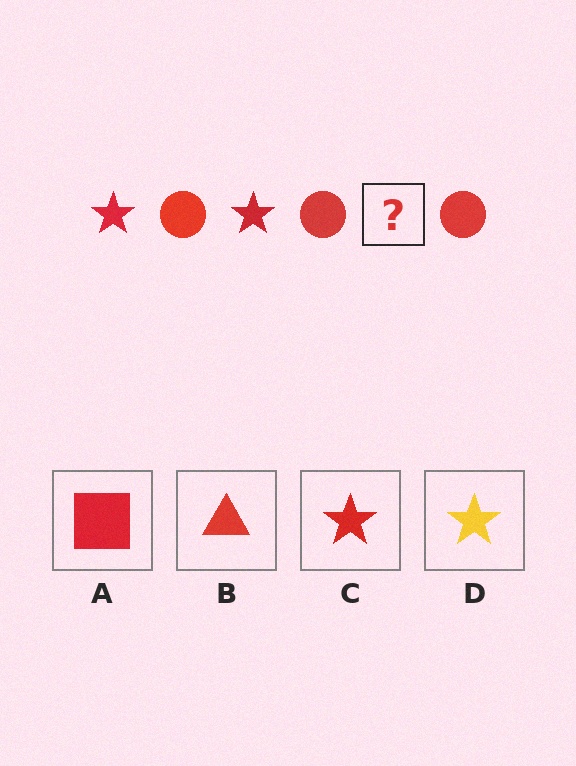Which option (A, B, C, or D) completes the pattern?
C.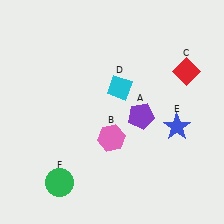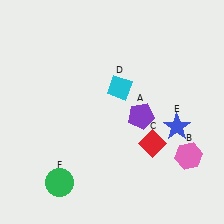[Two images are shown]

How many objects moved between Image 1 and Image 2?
2 objects moved between the two images.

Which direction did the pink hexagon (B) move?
The pink hexagon (B) moved right.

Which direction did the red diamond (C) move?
The red diamond (C) moved down.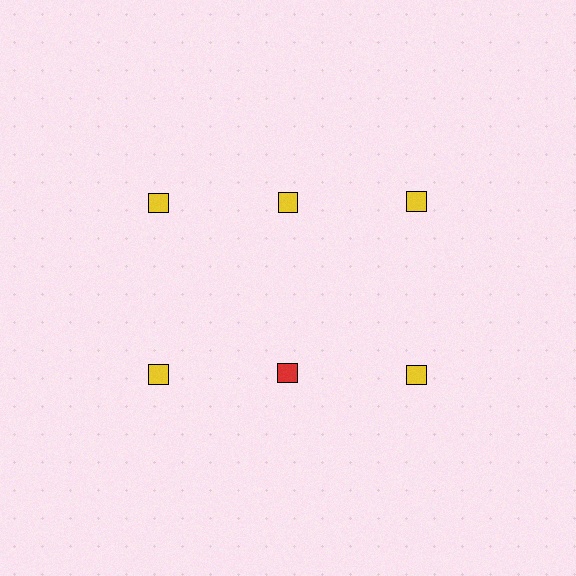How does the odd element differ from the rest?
It has a different color: red instead of yellow.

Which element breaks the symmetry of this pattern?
The red square in the second row, second from left column breaks the symmetry. All other shapes are yellow squares.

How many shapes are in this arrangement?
There are 6 shapes arranged in a grid pattern.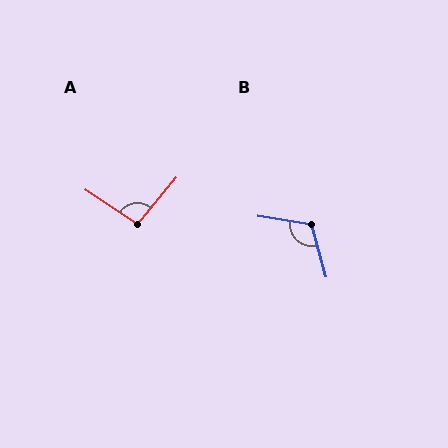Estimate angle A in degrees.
Approximately 96 degrees.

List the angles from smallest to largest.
A (96°), B (115°).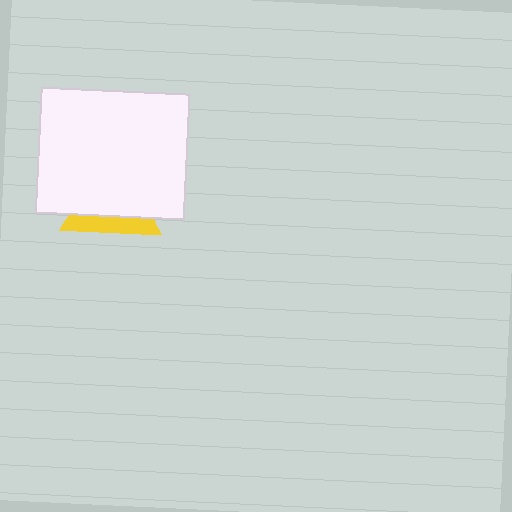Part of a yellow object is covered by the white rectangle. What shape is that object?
It is a triangle.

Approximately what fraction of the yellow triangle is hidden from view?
Roughly 68% of the yellow triangle is hidden behind the white rectangle.